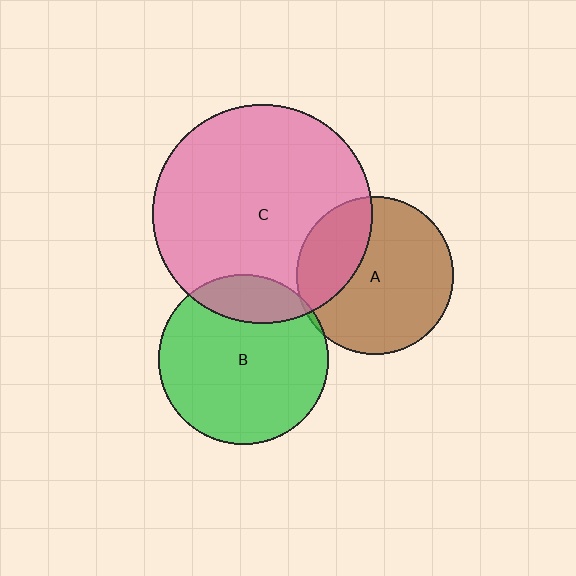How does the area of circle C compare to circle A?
Approximately 1.9 times.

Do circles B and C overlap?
Yes.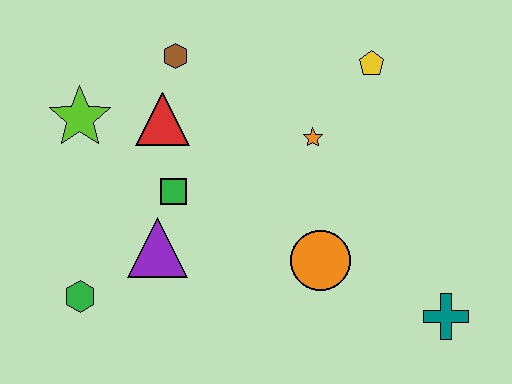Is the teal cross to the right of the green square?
Yes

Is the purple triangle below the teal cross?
No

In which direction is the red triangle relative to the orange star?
The red triangle is to the left of the orange star.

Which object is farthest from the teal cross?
The lime star is farthest from the teal cross.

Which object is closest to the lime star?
The red triangle is closest to the lime star.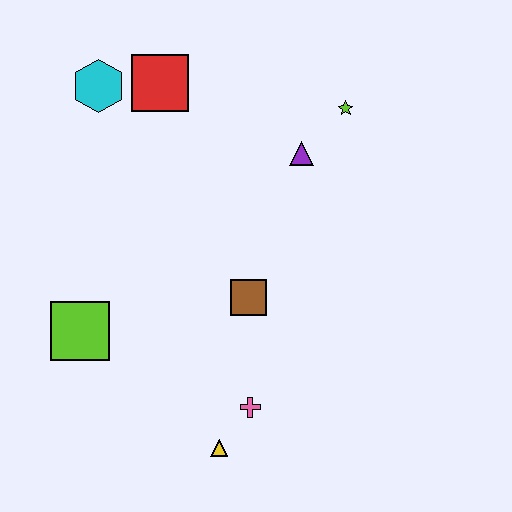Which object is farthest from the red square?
The yellow triangle is farthest from the red square.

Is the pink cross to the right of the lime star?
No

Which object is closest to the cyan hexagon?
The red square is closest to the cyan hexagon.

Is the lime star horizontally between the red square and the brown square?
No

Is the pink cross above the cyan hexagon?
No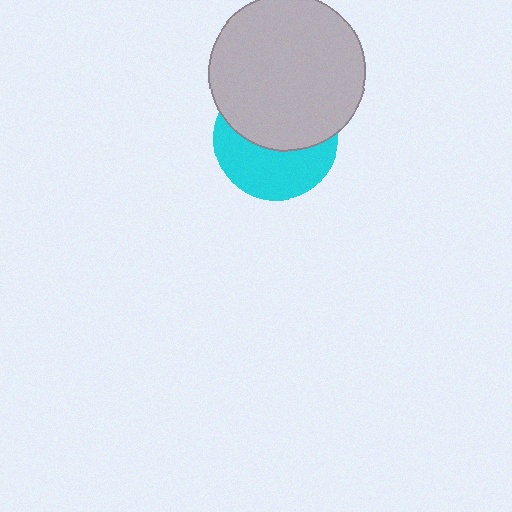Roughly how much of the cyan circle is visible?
About half of it is visible (roughly 46%).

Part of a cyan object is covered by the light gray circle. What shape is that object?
It is a circle.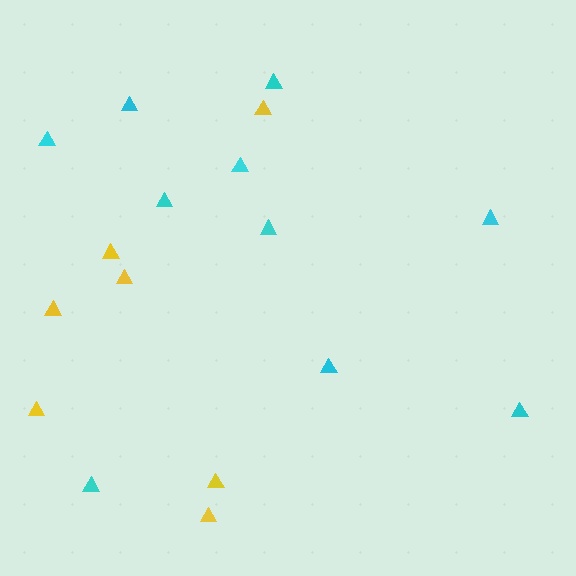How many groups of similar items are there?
There are 2 groups: one group of cyan triangles (10) and one group of yellow triangles (7).